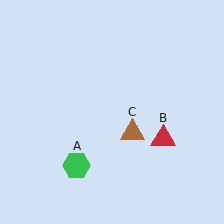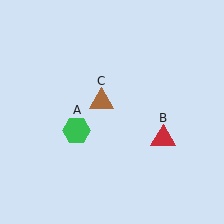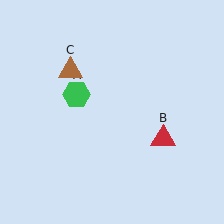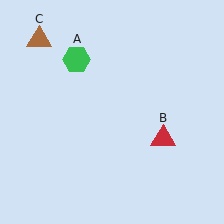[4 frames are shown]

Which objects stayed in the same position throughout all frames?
Red triangle (object B) remained stationary.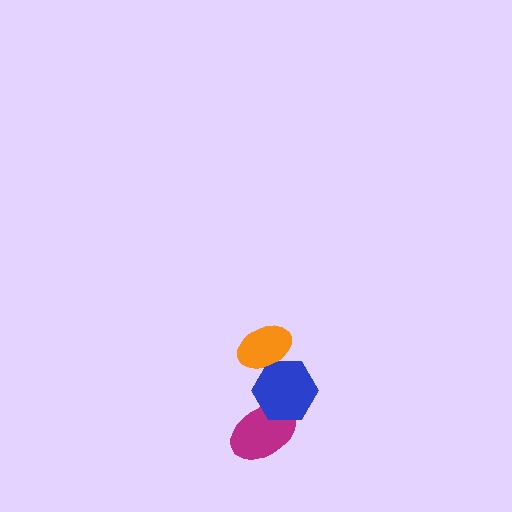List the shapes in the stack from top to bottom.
From top to bottom: the orange ellipse, the blue hexagon, the magenta ellipse.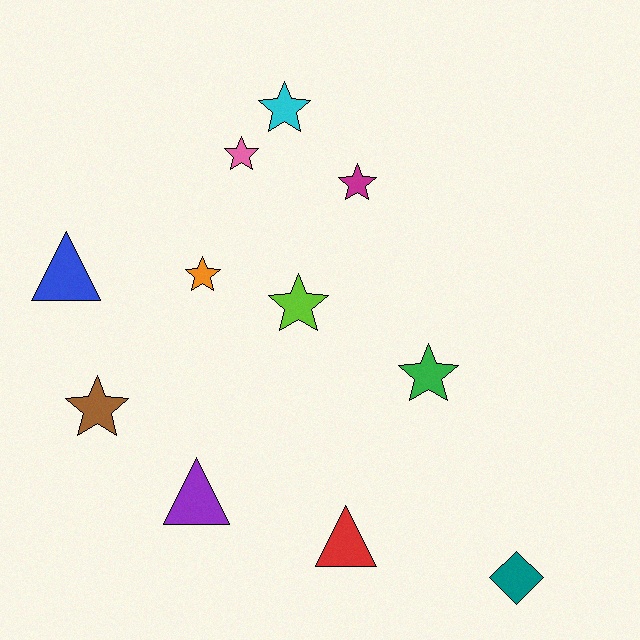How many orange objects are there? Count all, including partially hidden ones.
There is 1 orange object.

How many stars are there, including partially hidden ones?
There are 7 stars.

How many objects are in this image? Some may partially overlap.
There are 11 objects.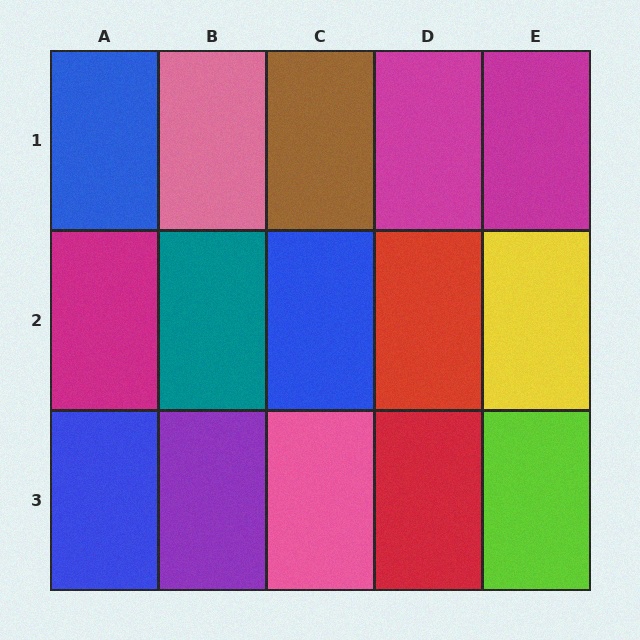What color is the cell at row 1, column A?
Blue.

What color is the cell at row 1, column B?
Pink.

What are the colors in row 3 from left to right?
Blue, purple, pink, red, lime.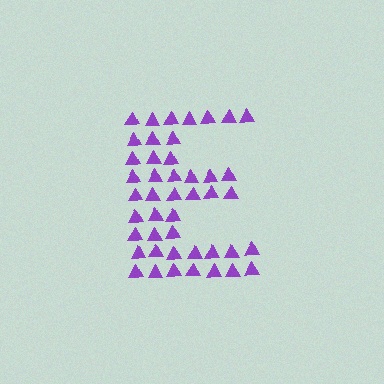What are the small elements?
The small elements are triangles.